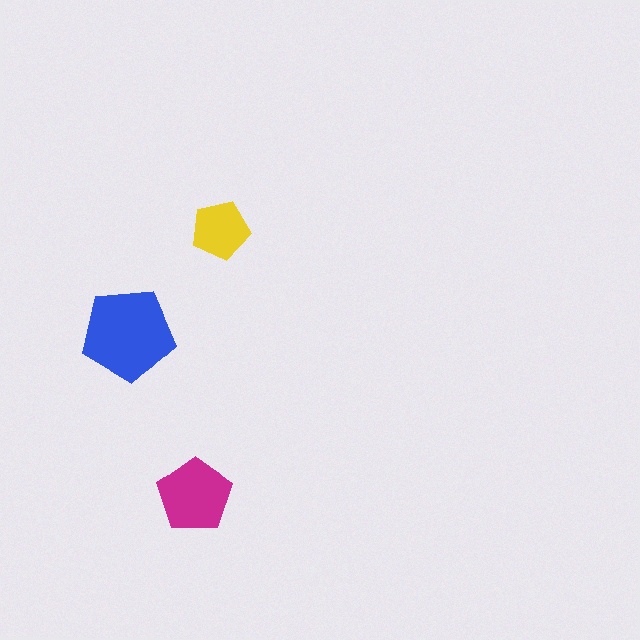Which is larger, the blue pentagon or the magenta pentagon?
The blue one.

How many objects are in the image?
There are 3 objects in the image.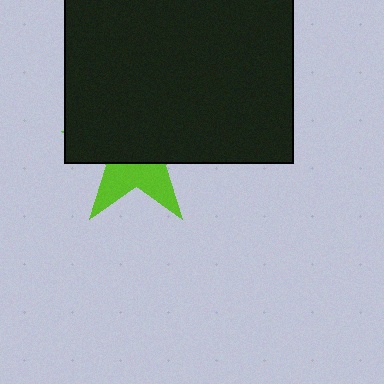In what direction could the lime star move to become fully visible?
The lime star could move down. That would shift it out from behind the black square entirely.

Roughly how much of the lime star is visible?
A small part of it is visible (roughly 38%).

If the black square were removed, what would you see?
You would see the complete lime star.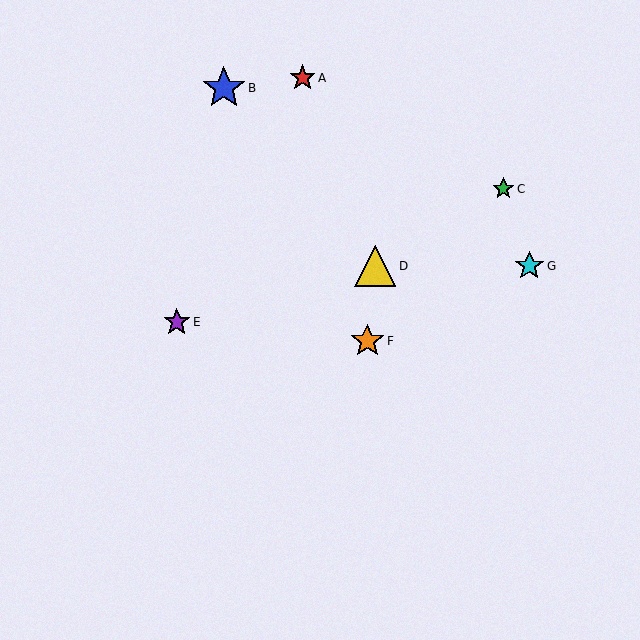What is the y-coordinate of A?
Object A is at y≈78.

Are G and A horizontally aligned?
No, G is at y≈266 and A is at y≈78.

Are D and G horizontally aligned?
Yes, both are at y≈266.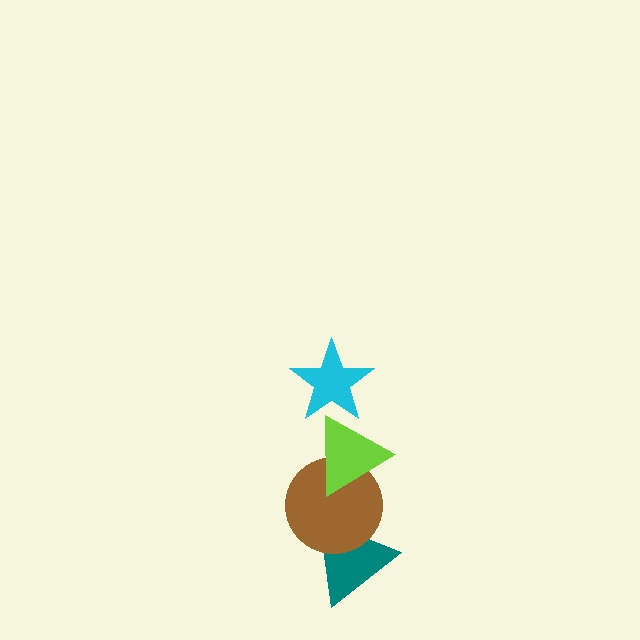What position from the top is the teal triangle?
The teal triangle is 4th from the top.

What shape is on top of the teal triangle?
The brown circle is on top of the teal triangle.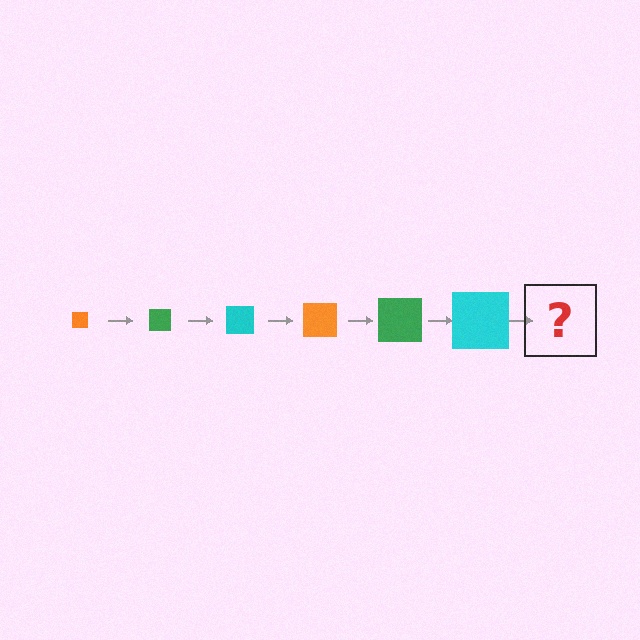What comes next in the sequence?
The next element should be an orange square, larger than the previous one.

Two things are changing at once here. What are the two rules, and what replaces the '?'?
The two rules are that the square grows larger each step and the color cycles through orange, green, and cyan. The '?' should be an orange square, larger than the previous one.